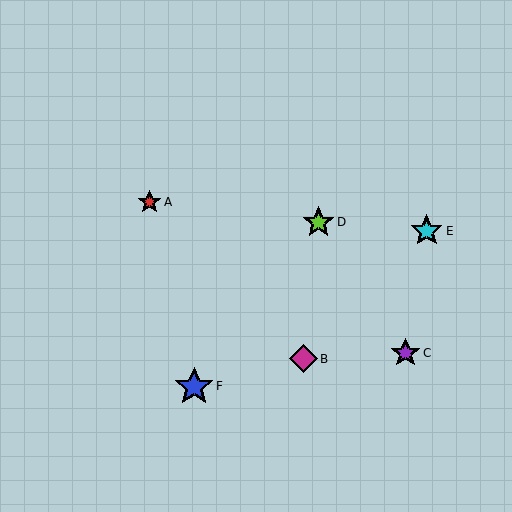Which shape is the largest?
The blue star (labeled F) is the largest.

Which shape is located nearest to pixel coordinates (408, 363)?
The purple star (labeled C) at (405, 353) is nearest to that location.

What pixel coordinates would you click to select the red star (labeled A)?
Click at (150, 202) to select the red star A.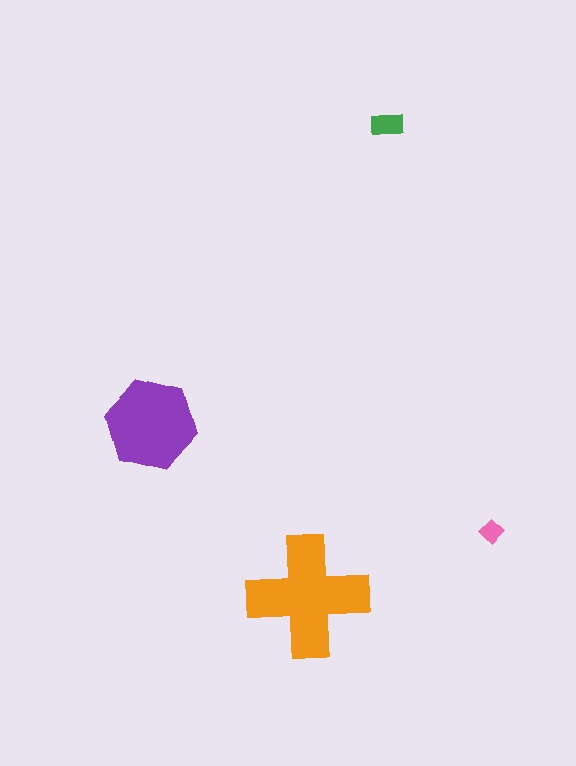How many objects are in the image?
There are 4 objects in the image.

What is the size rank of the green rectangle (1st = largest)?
3rd.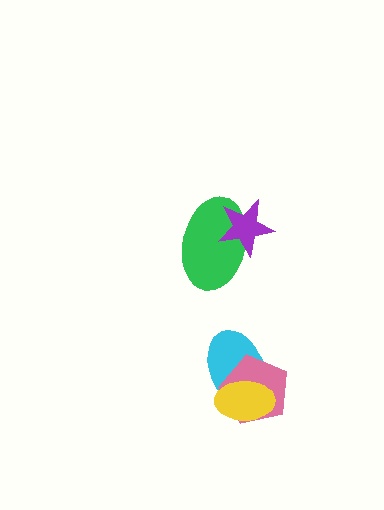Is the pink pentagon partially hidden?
Yes, it is partially covered by another shape.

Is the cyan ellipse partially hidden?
Yes, it is partially covered by another shape.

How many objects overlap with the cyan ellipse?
2 objects overlap with the cyan ellipse.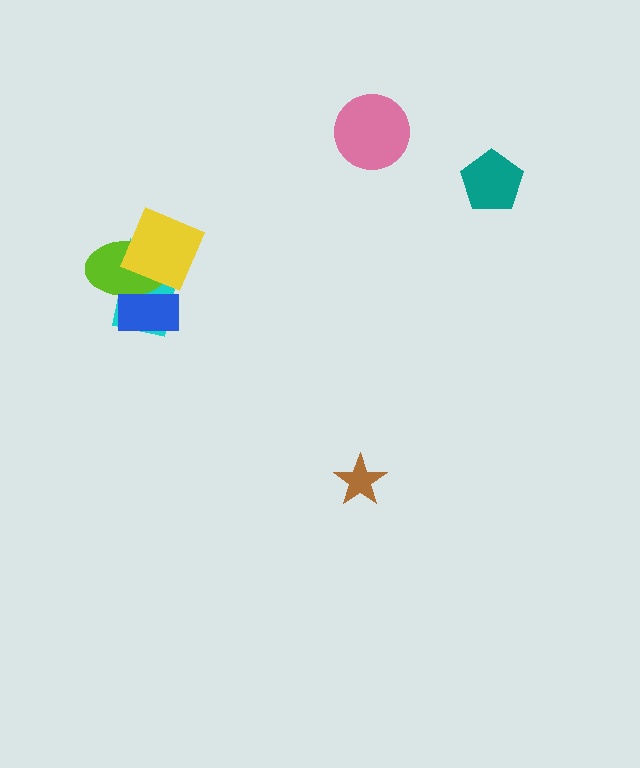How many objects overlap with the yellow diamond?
3 objects overlap with the yellow diamond.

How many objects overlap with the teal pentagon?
0 objects overlap with the teal pentagon.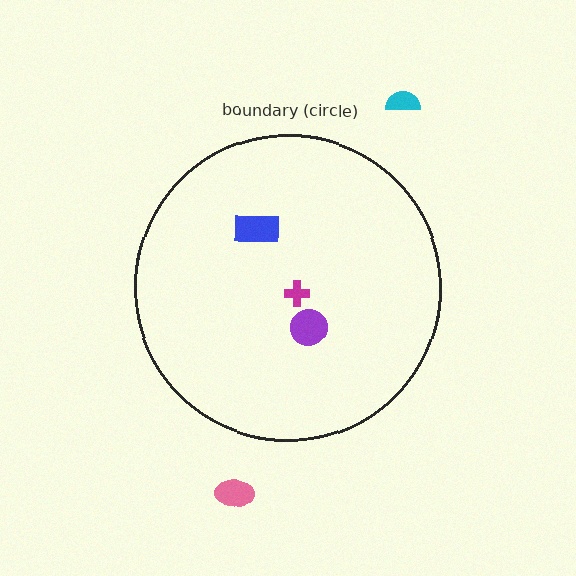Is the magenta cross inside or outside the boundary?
Inside.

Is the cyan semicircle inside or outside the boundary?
Outside.